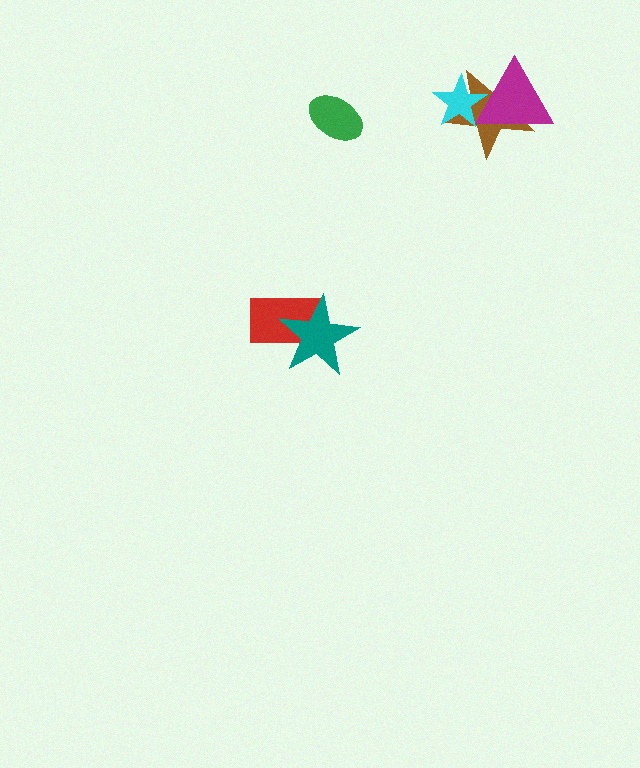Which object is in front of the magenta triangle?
The cyan star is in front of the magenta triangle.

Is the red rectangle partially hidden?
Yes, it is partially covered by another shape.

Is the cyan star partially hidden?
No, no other shape covers it.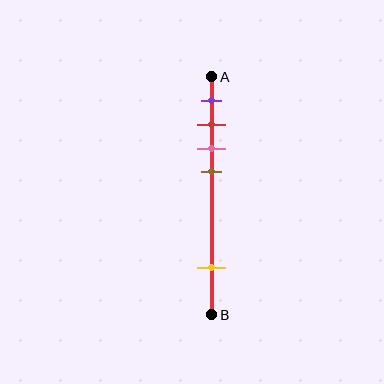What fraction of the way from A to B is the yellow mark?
The yellow mark is approximately 80% (0.8) of the way from A to B.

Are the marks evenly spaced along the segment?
No, the marks are not evenly spaced.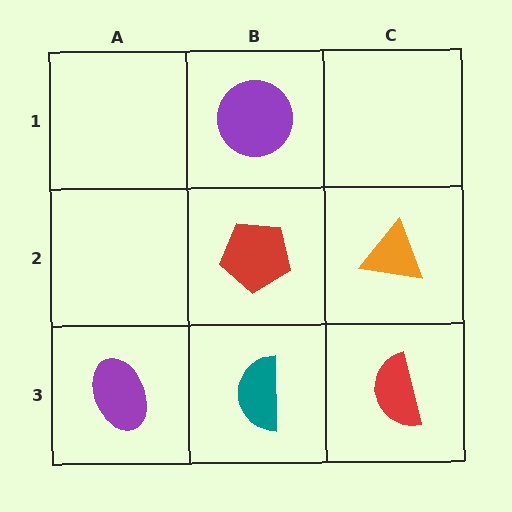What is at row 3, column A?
A purple ellipse.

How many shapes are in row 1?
1 shape.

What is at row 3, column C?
A red semicircle.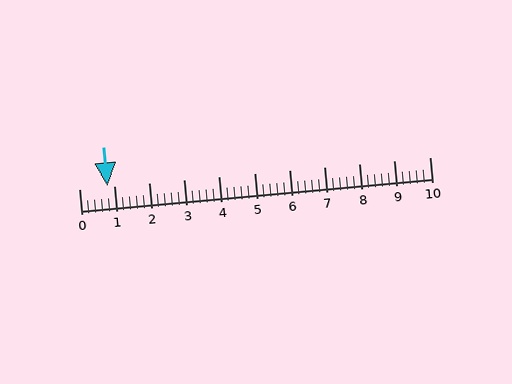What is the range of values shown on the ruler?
The ruler shows values from 0 to 10.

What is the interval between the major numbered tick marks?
The major tick marks are spaced 1 units apart.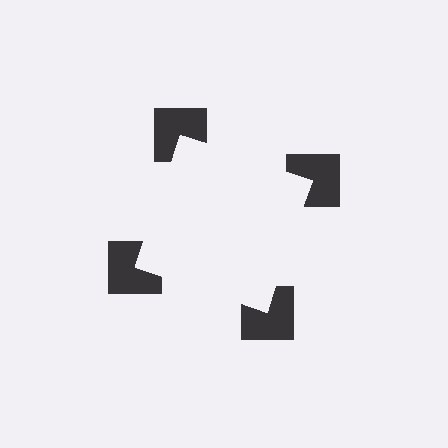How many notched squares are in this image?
There are 4 — one at each vertex of the illusory square.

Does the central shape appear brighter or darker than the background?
It typically appears slightly brighter than the background, even though no actual brightness change is drawn.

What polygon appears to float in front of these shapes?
An illusory square — its edges are inferred from the aligned wedge cuts in the notched squares, not physically drawn.